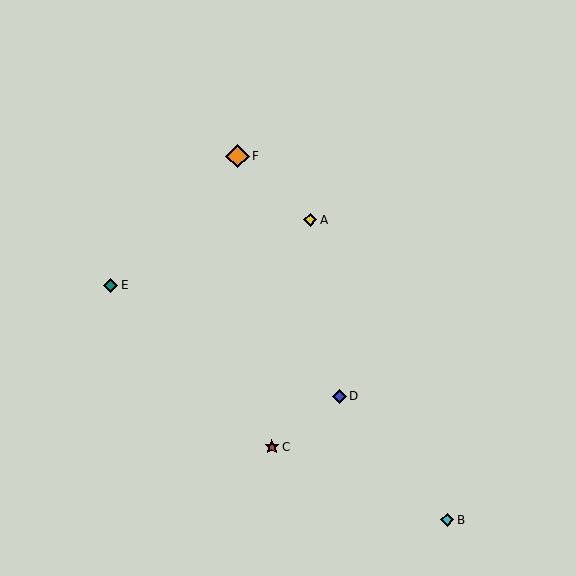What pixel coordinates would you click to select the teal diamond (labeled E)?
Click at (111, 285) to select the teal diamond E.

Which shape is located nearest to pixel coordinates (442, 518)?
The cyan diamond (labeled B) at (447, 520) is nearest to that location.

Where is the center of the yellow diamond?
The center of the yellow diamond is at (310, 220).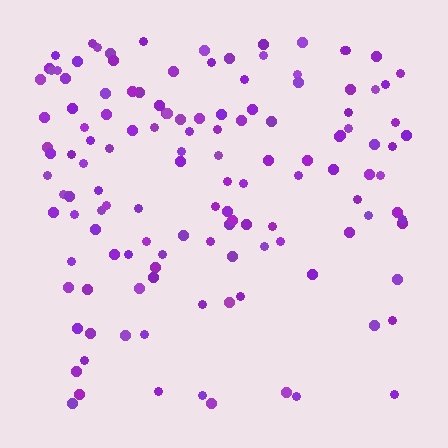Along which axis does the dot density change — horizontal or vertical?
Vertical.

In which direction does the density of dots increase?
From bottom to top, with the top side densest.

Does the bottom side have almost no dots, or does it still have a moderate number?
Still a moderate number, just noticeably fewer than the top.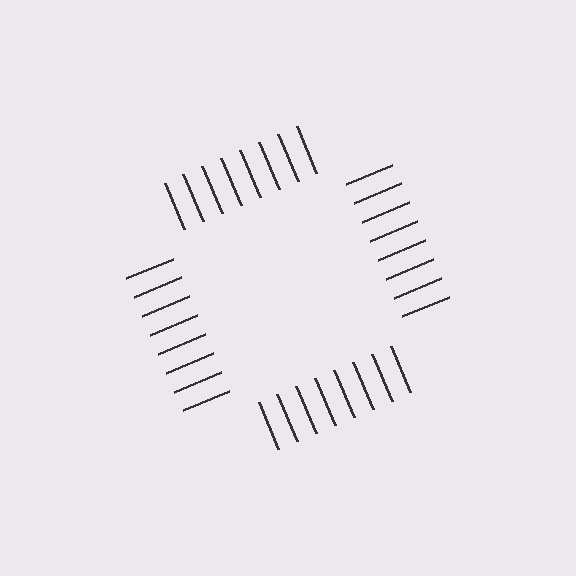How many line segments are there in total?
32 — 8 along each of the 4 edges.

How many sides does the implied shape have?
4 sides — the line-ends trace a square.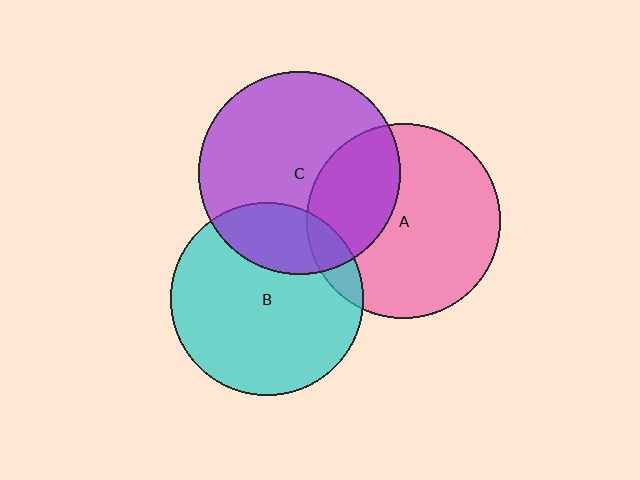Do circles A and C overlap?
Yes.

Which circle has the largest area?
Circle C (purple).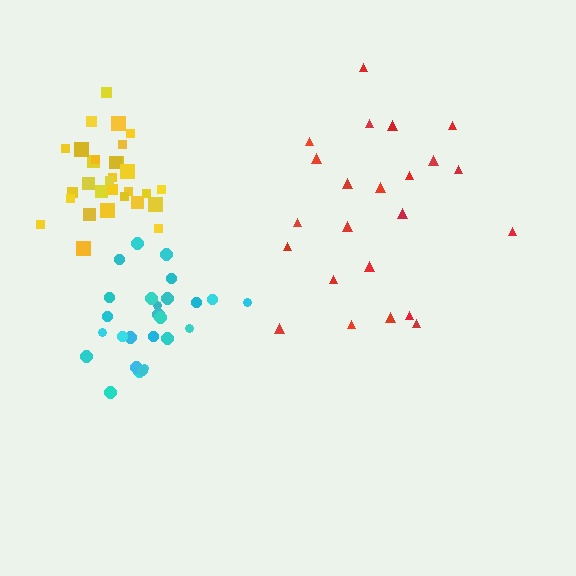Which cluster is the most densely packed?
Yellow.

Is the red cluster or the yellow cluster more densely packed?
Yellow.